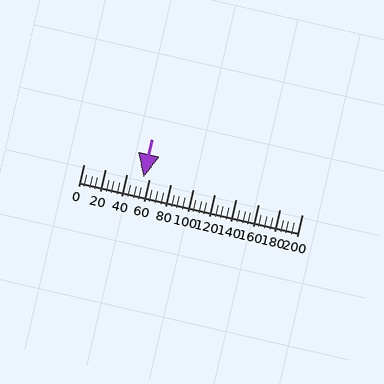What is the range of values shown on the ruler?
The ruler shows values from 0 to 200.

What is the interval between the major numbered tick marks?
The major tick marks are spaced 20 units apart.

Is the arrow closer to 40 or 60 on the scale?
The arrow is closer to 60.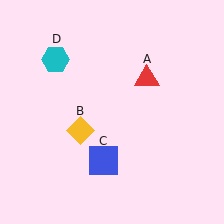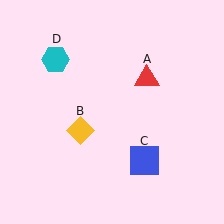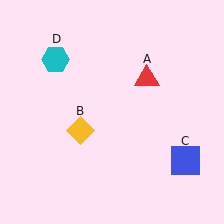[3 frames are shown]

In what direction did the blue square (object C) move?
The blue square (object C) moved right.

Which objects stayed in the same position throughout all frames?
Red triangle (object A) and yellow diamond (object B) and cyan hexagon (object D) remained stationary.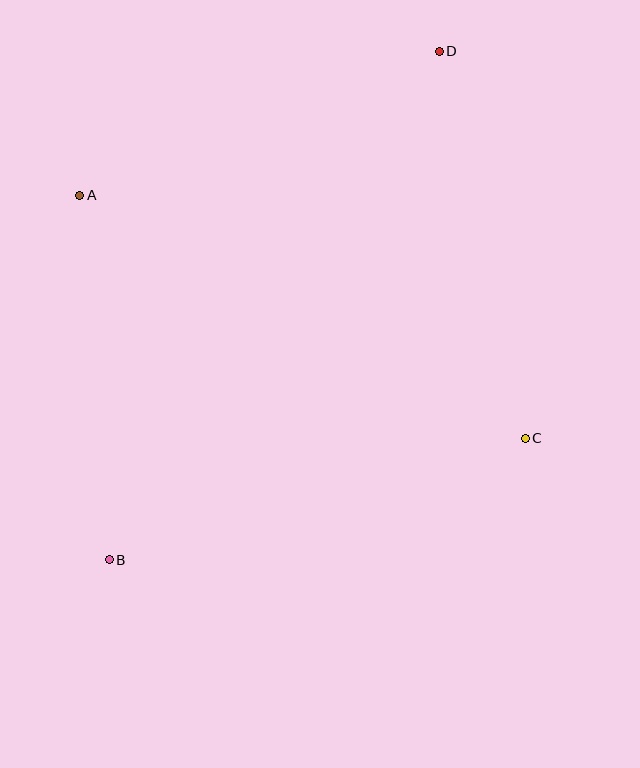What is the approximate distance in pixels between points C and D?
The distance between C and D is approximately 396 pixels.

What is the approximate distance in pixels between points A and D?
The distance between A and D is approximately 387 pixels.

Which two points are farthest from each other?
Points B and D are farthest from each other.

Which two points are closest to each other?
Points A and B are closest to each other.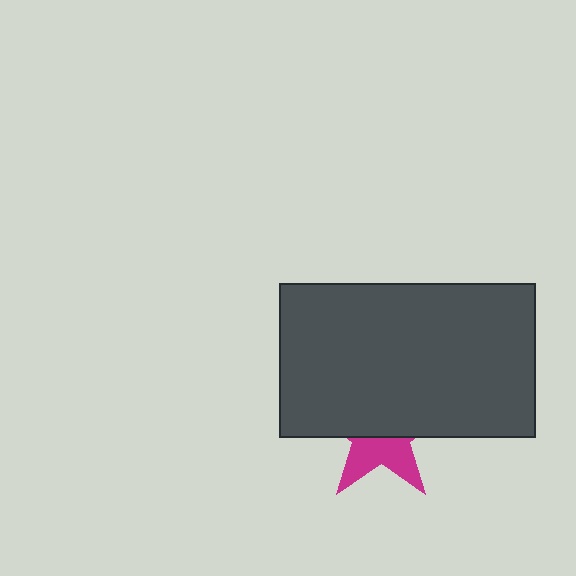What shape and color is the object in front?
The object in front is a dark gray rectangle.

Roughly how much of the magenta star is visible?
A small part of it is visible (roughly 41%).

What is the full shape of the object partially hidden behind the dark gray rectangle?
The partially hidden object is a magenta star.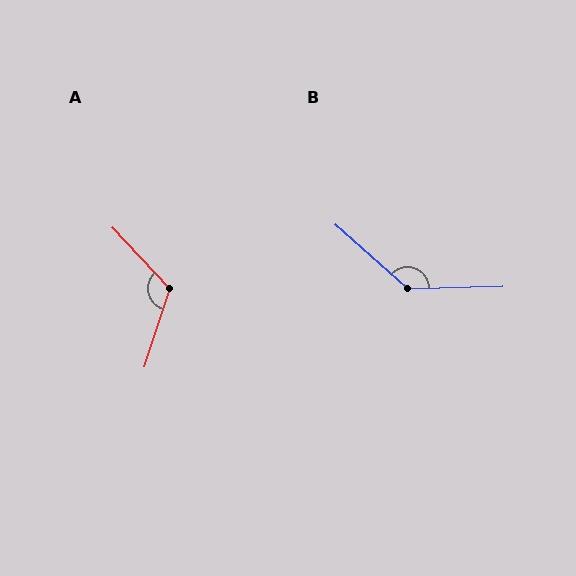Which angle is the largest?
B, at approximately 137 degrees.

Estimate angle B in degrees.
Approximately 137 degrees.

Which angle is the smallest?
A, at approximately 119 degrees.